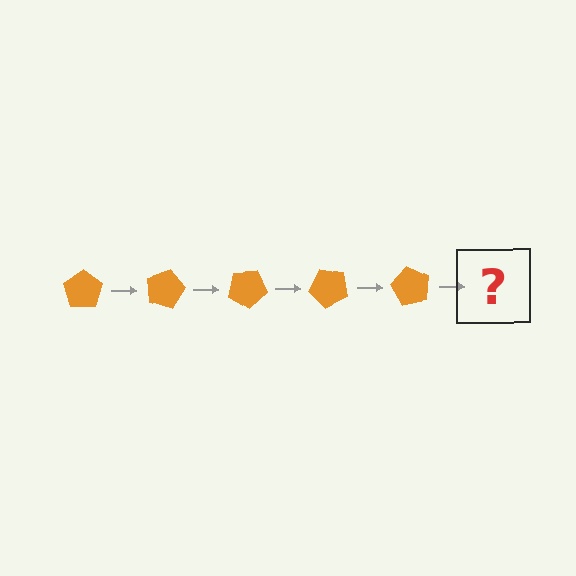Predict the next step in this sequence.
The next step is an orange pentagon rotated 75 degrees.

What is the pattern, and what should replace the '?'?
The pattern is that the pentagon rotates 15 degrees each step. The '?' should be an orange pentagon rotated 75 degrees.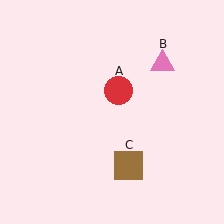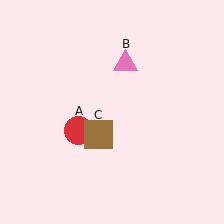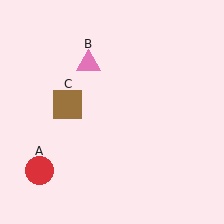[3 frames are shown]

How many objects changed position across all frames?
3 objects changed position: red circle (object A), pink triangle (object B), brown square (object C).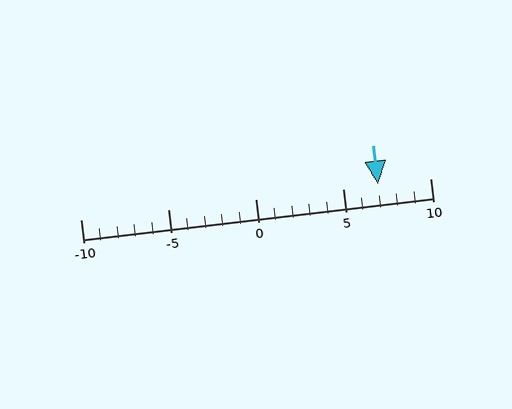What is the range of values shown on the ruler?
The ruler shows values from -10 to 10.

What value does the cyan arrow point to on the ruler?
The cyan arrow points to approximately 7.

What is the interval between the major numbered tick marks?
The major tick marks are spaced 5 units apart.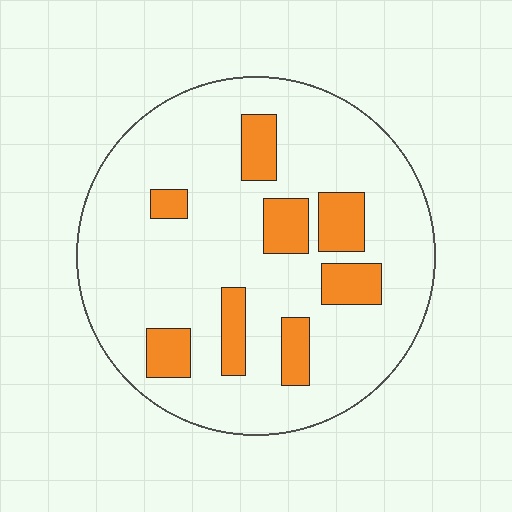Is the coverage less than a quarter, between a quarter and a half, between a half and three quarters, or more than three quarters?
Less than a quarter.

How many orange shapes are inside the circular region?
8.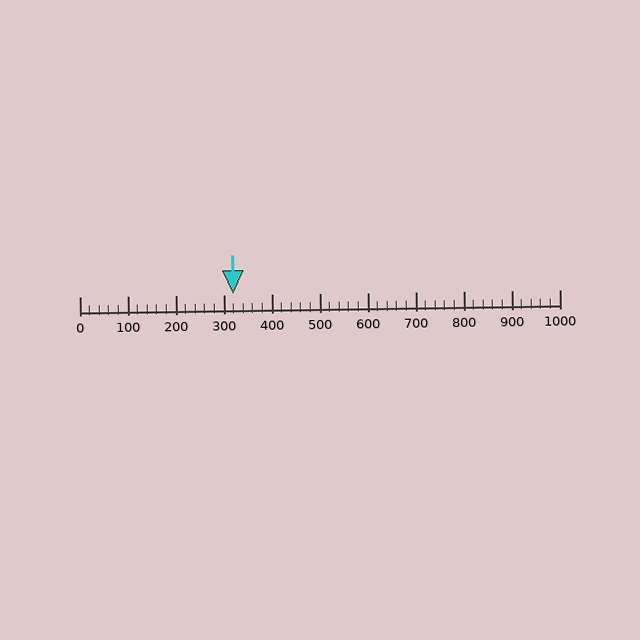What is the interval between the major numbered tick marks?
The major tick marks are spaced 100 units apart.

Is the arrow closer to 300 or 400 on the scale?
The arrow is closer to 300.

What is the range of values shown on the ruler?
The ruler shows values from 0 to 1000.